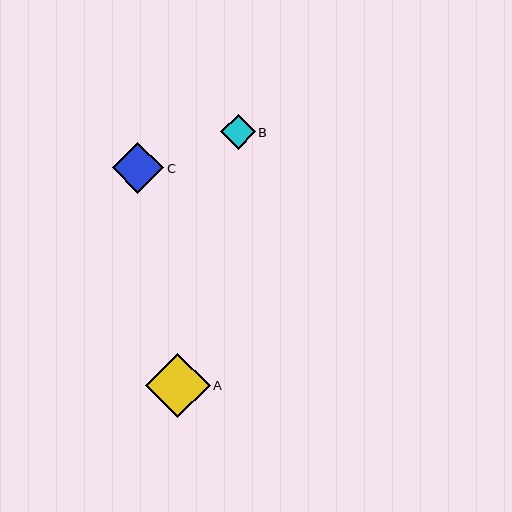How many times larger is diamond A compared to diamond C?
Diamond A is approximately 1.3 times the size of diamond C.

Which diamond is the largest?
Diamond A is the largest with a size of approximately 65 pixels.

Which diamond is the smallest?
Diamond B is the smallest with a size of approximately 35 pixels.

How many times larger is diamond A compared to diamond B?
Diamond A is approximately 1.9 times the size of diamond B.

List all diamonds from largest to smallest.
From largest to smallest: A, C, B.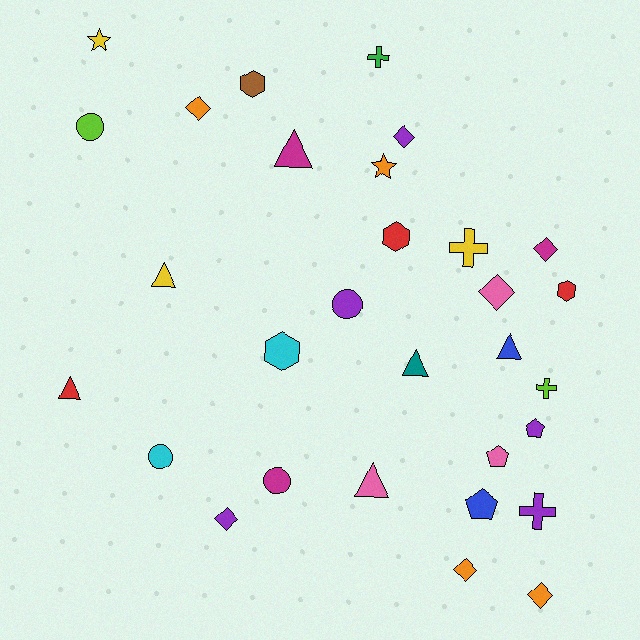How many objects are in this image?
There are 30 objects.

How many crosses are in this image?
There are 4 crosses.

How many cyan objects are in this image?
There are 2 cyan objects.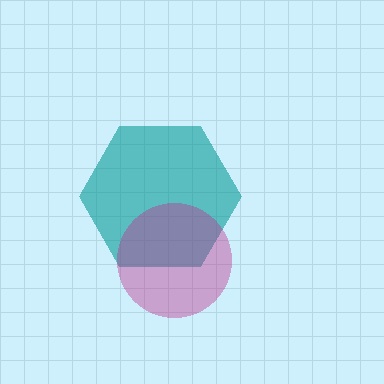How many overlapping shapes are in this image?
There are 2 overlapping shapes in the image.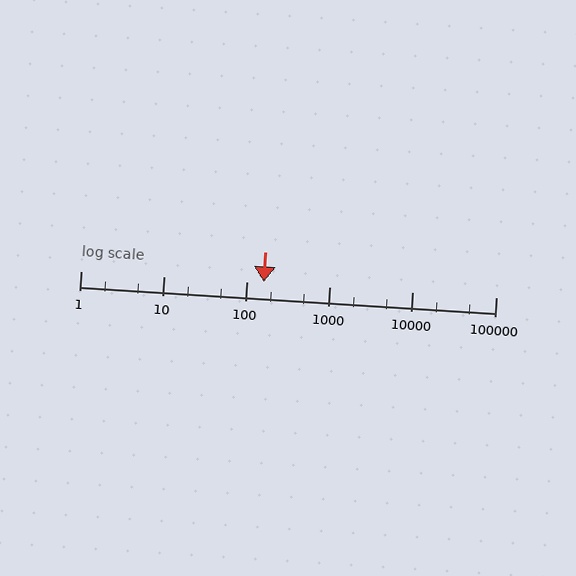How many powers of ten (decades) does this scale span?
The scale spans 5 decades, from 1 to 100000.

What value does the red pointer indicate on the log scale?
The pointer indicates approximately 160.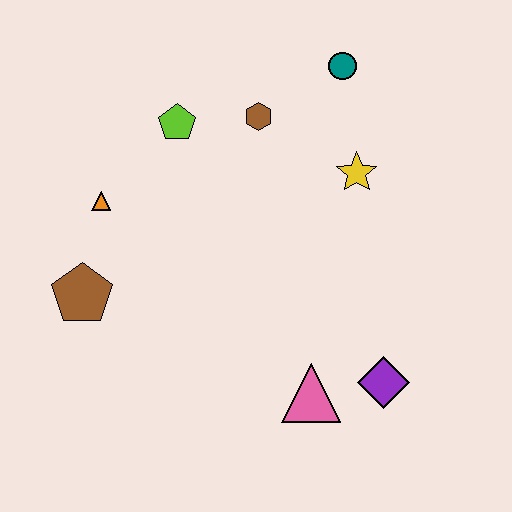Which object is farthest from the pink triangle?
The teal circle is farthest from the pink triangle.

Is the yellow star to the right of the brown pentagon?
Yes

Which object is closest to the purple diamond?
The pink triangle is closest to the purple diamond.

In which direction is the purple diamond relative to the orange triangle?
The purple diamond is to the right of the orange triangle.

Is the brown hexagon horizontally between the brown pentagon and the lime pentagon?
No